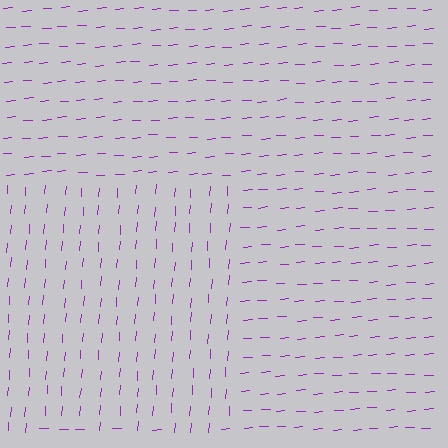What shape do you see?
I see a rectangle.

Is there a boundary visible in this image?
Yes, there is a texture boundary formed by a change in line orientation.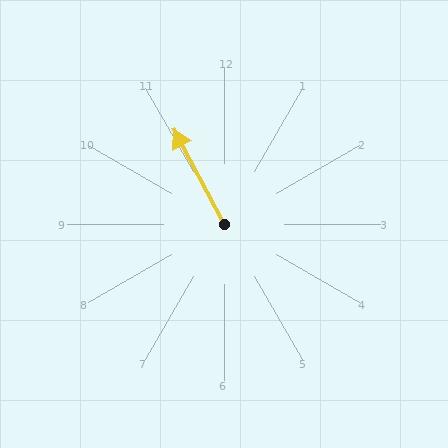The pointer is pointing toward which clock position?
Roughly 11 o'clock.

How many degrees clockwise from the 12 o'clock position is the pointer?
Approximately 332 degrees.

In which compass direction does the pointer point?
Northwest.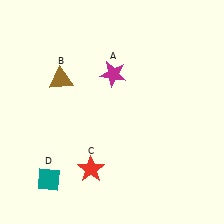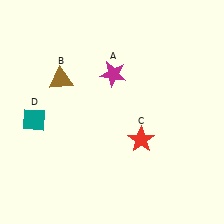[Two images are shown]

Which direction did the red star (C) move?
The red star (C) moved right.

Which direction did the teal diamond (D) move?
The teal diamond (D) moved up.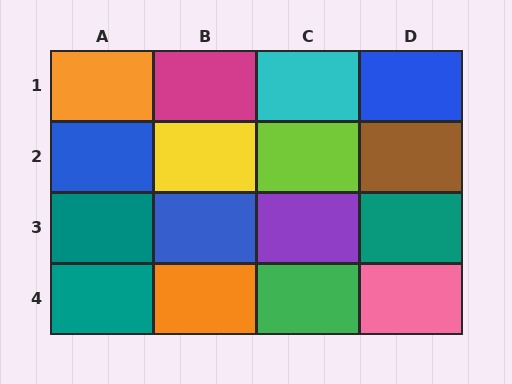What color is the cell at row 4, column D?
Pink.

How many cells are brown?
1 cell is brown.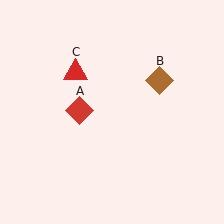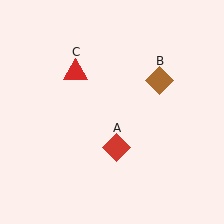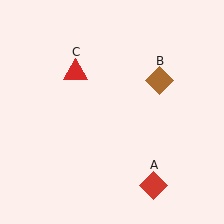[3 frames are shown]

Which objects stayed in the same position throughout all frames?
Brown diamond (object B) and red triangle (object C) remained stationary.